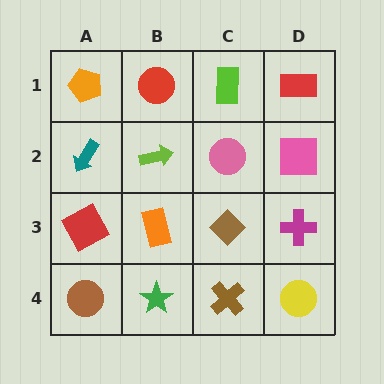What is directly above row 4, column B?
An orange rectangle.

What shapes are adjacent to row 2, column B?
A red circle (row 1, column B), an orange rectangle (row 3, column B), a teal arrow (row 2, column A), a pink circle (row 2, column C).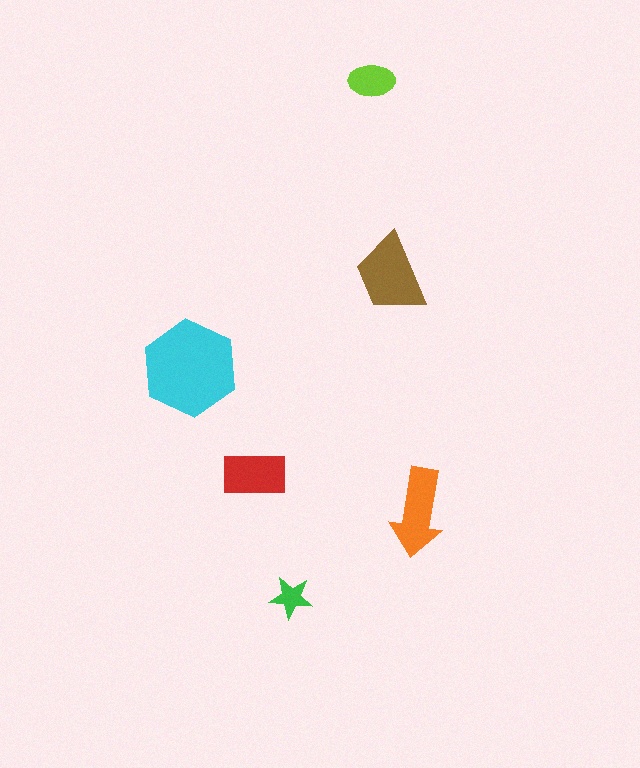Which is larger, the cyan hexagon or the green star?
The cyan hexagon.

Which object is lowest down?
The green star is bottommost.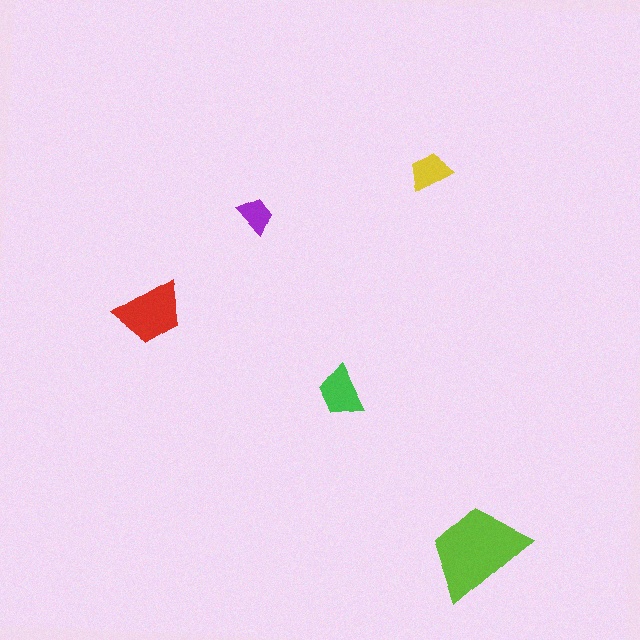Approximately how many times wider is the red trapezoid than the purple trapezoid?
About 2 times wider.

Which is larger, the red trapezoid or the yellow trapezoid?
The red one.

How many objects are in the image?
There are 5 objects in the image.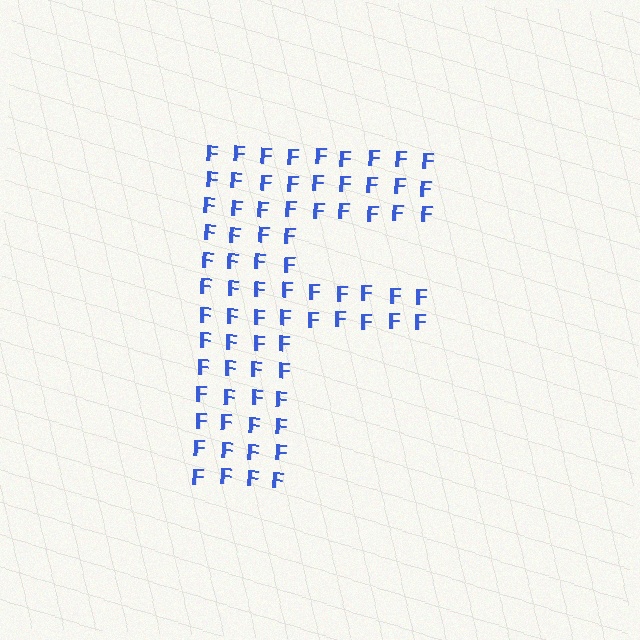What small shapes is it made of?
It is made of small letter F's.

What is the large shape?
The large shape is the letter F.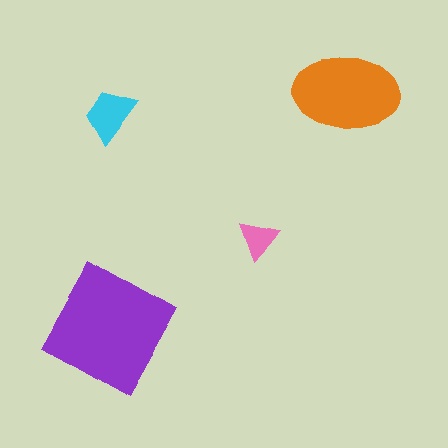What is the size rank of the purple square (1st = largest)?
1st.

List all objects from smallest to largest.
The pink triangle, the cyan trapezoid, the orange ellipse, the purple square.